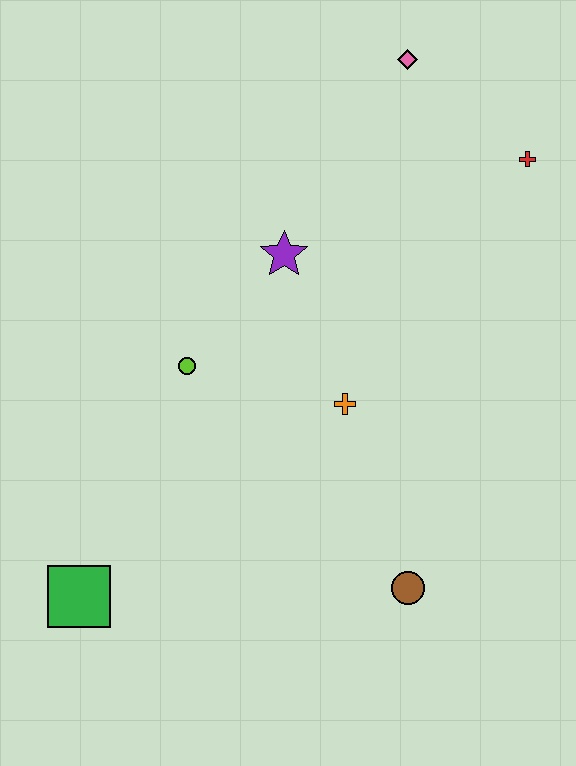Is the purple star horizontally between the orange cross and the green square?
Yes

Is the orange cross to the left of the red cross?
Yes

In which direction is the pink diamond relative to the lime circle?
The pink diamond is above the lime circle.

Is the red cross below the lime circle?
No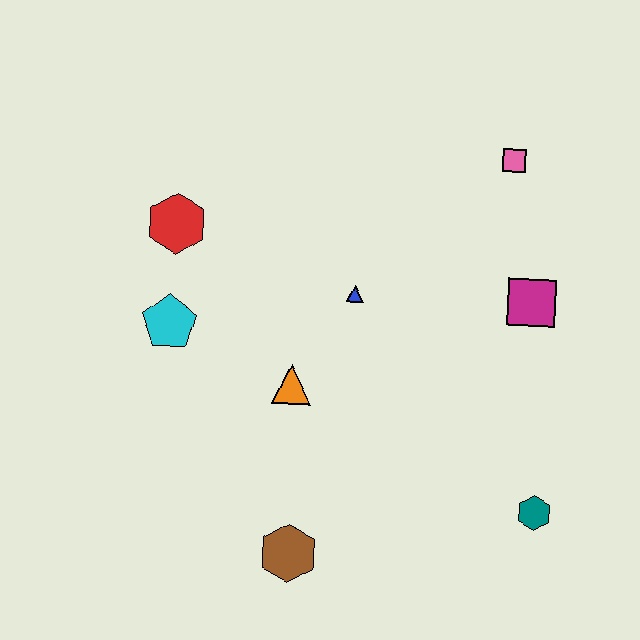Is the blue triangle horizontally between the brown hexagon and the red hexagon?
No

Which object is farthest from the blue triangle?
The teal hexagon is farthest from the blue triangle.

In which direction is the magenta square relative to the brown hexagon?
The magenta square is above the brown hexagon.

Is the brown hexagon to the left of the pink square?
Yes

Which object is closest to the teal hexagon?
The magenta square is closest to the teal hexagon.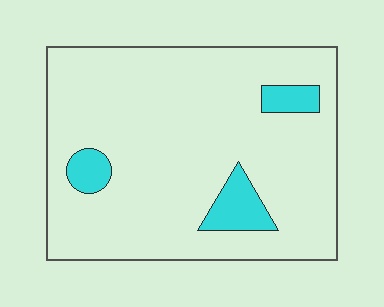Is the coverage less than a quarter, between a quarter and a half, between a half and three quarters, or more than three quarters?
Less than a quarter.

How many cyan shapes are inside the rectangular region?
3.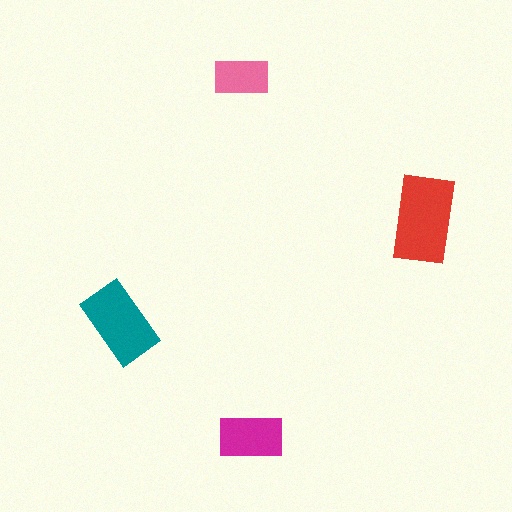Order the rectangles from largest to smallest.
the red one, the teal one, the magenta one, the pink one.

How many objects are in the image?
There are 4 objects in the image.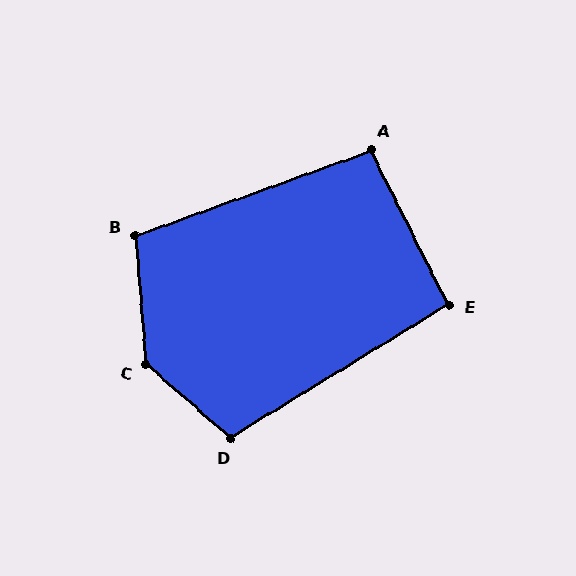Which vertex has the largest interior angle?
C, at approximately 136 degrees.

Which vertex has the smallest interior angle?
E, at approximately 95 degrees.